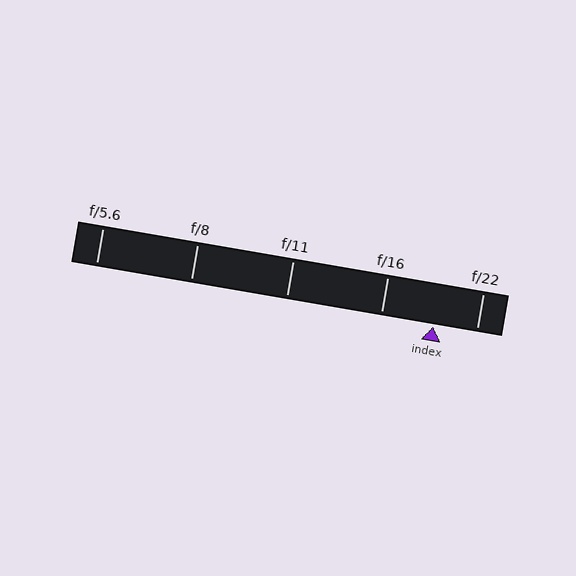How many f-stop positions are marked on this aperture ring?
There are 5 f-stop positions marked.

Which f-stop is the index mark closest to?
The index mark is closest to f/22.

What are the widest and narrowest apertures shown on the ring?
The widest aperture shown is f/5.6 and the narrowest is f/22.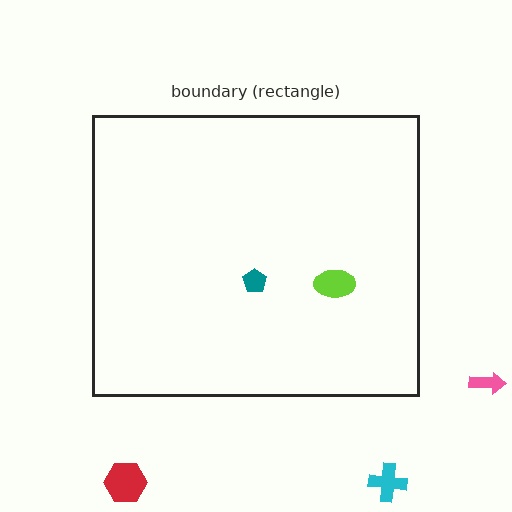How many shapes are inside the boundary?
2 inside, 3 outside.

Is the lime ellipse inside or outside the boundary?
Inside.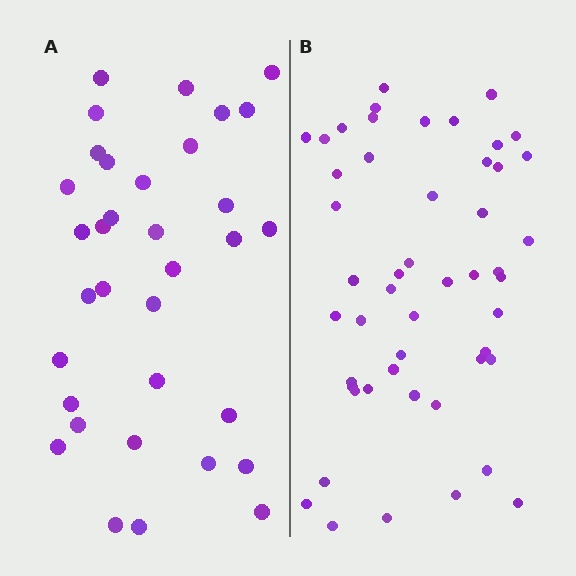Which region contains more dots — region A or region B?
Region B (the right region) has more dots.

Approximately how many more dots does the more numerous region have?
Region B has approximately 15 more dots than region A.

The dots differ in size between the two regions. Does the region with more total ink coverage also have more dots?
No. Region A has more total ink coverage because its dots are larger, but region B actually contains more individual dots. Total area can be misleading — the number of items is what matters here.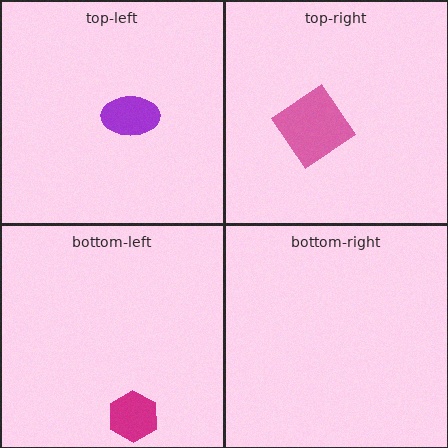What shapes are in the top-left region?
The purple ellipse.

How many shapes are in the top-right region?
1.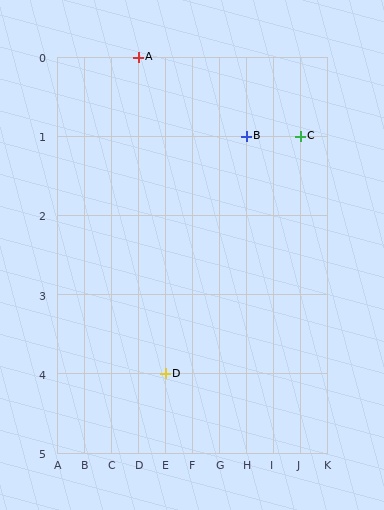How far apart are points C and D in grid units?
Points C and D are 5 columns and 3 rows apart (about 5.8 grid units diagonally).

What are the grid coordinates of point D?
Point D is at grid coordinates (E, 4).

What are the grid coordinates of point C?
Point C is at grid coordinates (J, 1).